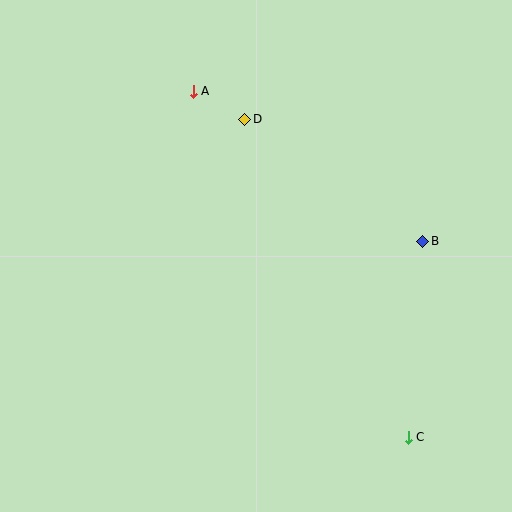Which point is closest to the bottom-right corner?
Point C is closest to the bottom-right corner.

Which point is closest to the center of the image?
Point D at (245, 119) is closest to the center.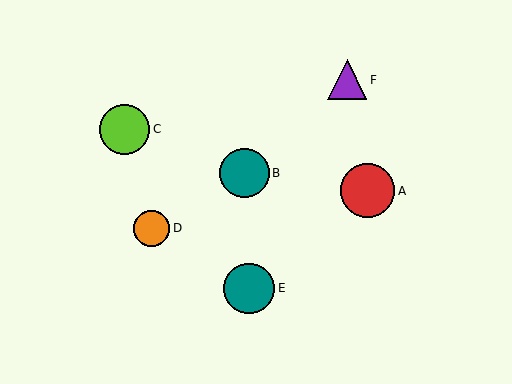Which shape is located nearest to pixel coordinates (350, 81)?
The purple triangle (labeled F) at (347, 80) is nearest to that location.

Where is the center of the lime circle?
The center of the lime circle is at (125, 129).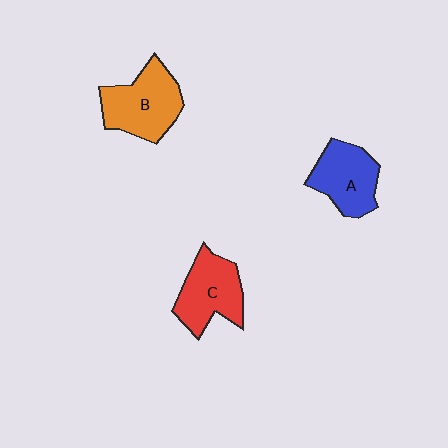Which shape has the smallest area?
Shape A (blue).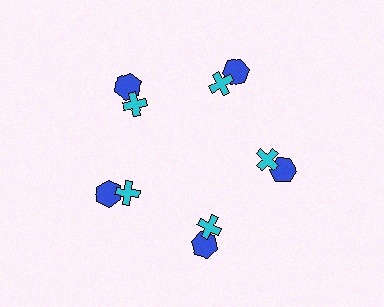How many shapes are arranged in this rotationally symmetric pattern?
There are 10 shapes, arranged in 5 groups of 2.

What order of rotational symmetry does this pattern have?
This pattern has 5-fold rotational symmetry.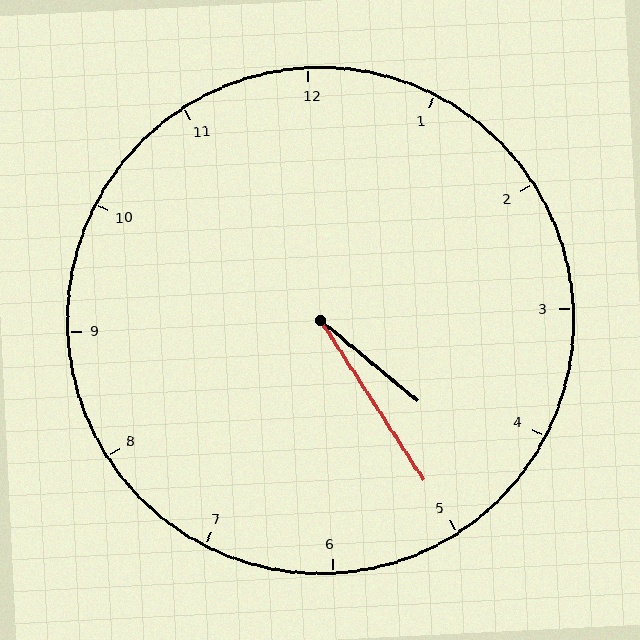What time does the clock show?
4:25.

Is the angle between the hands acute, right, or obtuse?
It is acute.